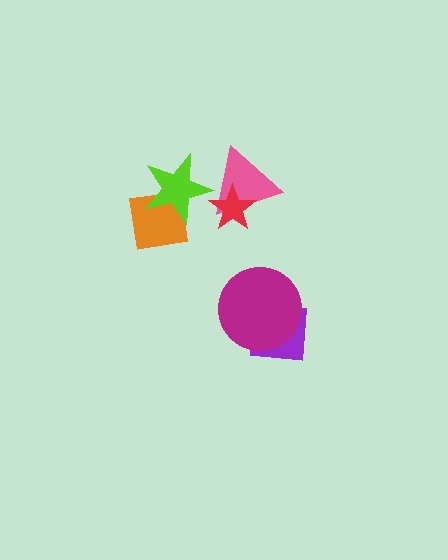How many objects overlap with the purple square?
1 object overlaps with the purple square.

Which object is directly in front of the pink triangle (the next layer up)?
The red star is directly in front of the pink triangle.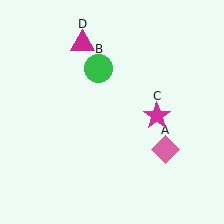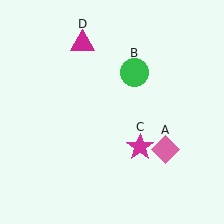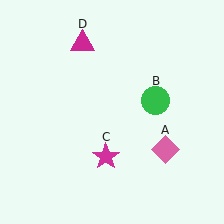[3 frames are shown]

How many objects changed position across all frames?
2 objects changed position: green circle (object B), magenta star (object C).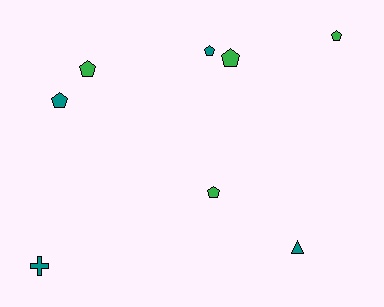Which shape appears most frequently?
Pentagon, with 6 objects.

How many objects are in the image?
There are 8 objects.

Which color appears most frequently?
Teal, with 4 objects.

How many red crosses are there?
There are no red crosses.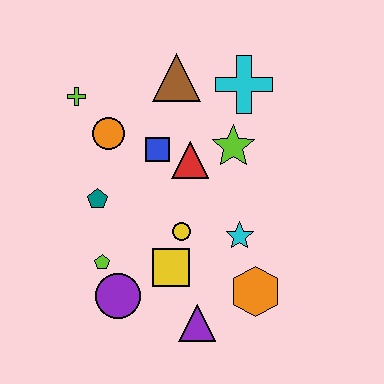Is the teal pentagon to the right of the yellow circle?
No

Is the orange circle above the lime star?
Yes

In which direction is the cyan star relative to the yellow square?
The cyan star is to the right of the yellow square.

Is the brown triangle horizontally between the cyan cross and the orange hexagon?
No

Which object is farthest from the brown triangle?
The purple triangle is farthest from the brown triangle.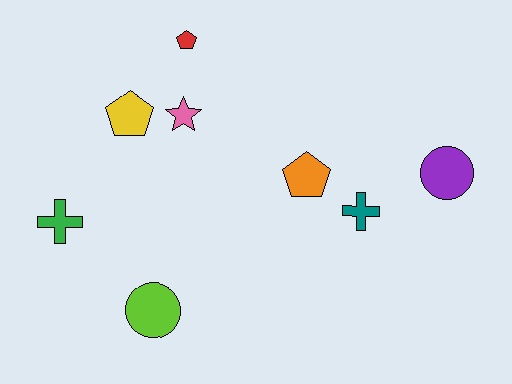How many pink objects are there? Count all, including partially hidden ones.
There is 1 pink object.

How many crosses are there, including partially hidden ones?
There are 2 crosses.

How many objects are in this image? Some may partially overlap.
There are 8 objects.